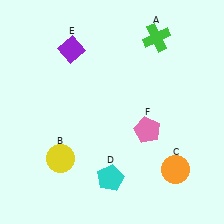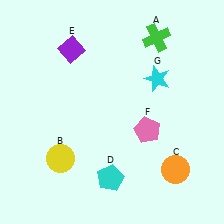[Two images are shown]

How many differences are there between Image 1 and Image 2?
There is 1 difference between the two images.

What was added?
A cyan star (G) was added in Image 2.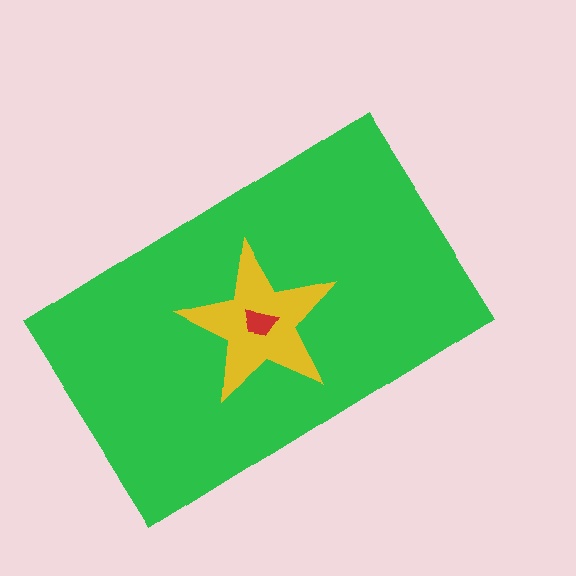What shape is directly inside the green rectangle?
The yellow star.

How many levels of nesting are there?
3.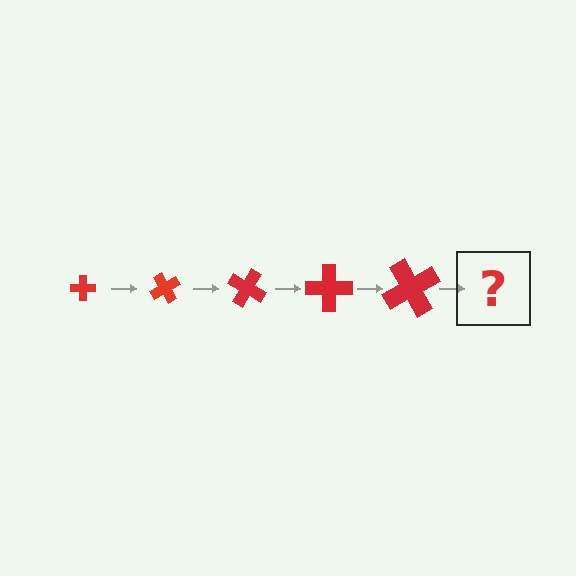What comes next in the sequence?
The next element should be a cross, larger than the previous one and rotated 300 degrees from the start.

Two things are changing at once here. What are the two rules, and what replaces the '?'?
The two rules are that the cross grows larger each step and it rotates 60 degrees each step. The '?' should be a cross, larger than the previous one and rotated 300 degrees from the start.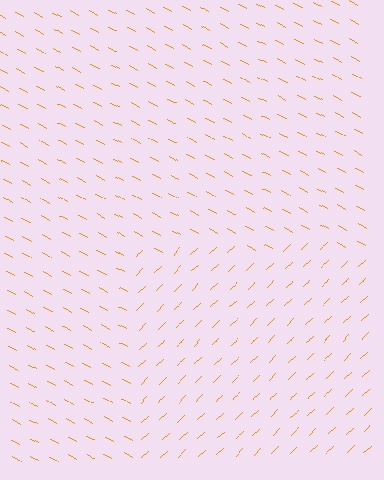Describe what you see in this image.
The image is filled with small orange line segments. A rectangle region in the image has lines oriented differently from the surrounding lines, creating a visible texture boundary.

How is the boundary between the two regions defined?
The boundary is defined purely by a change in line orientation (approximately 71 degrees difference). All lines are the same color and thickness.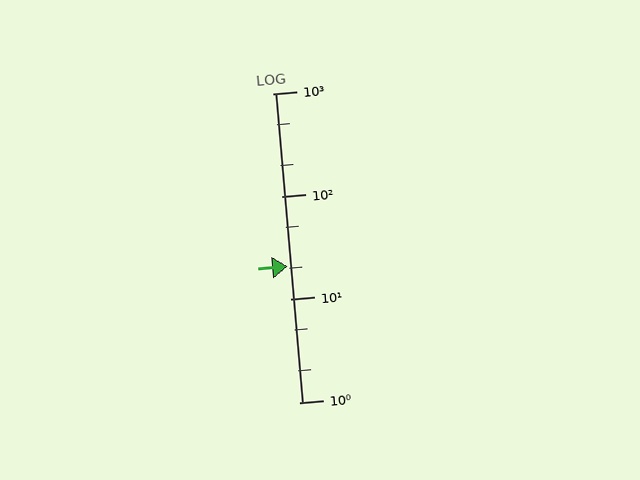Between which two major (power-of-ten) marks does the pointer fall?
The pointer is between 10 and 100.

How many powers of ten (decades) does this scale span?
The scale spans 3 decades, from 1 to 1000.